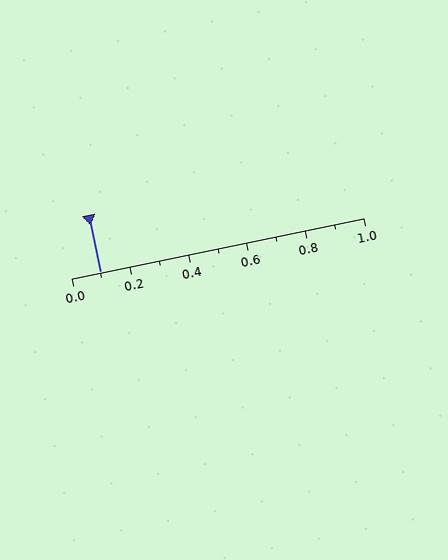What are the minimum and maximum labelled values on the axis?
The axis runs from 0.0 to 1.0.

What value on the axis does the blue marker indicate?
The marker indicates approximately 0.1.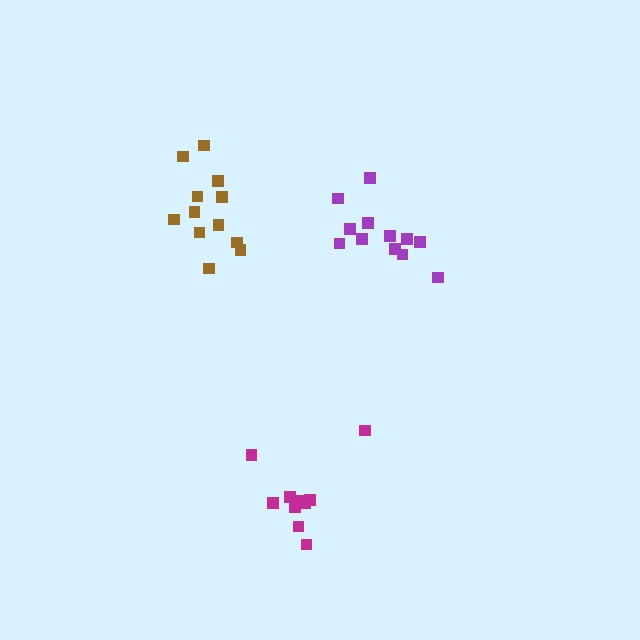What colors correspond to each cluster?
The clusters are colored: purple, brown, magenta.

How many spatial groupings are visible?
There are 3 spatial groupings.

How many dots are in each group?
Group 1: 12 dots, Group 2: 12 dots, Group 3: 10 dots (34 total).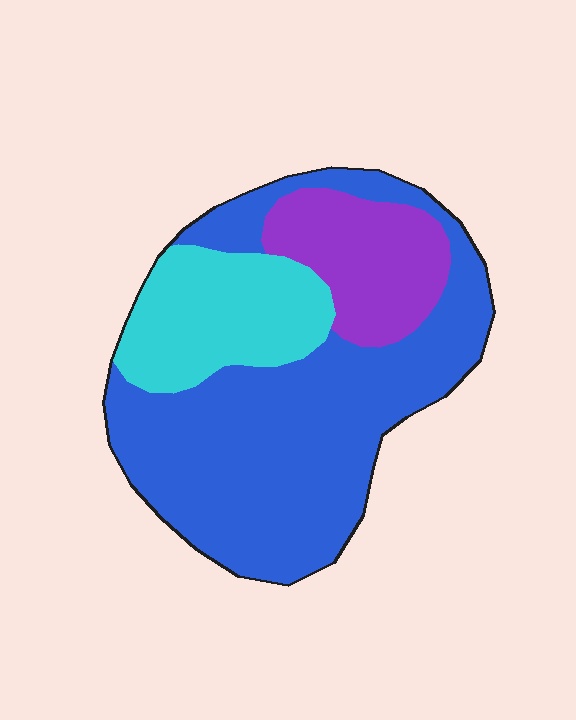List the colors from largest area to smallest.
From largest to smallest: blue, cyan, purple.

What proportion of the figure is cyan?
Cyan takes up between a sixth and a third of the figure.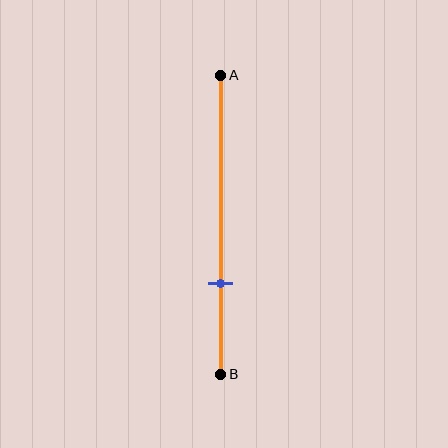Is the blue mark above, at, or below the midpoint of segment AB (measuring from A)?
The blue mark is below the midpoint of segment AB.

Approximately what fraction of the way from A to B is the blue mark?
The blue mark is approximately 70% of the way from A to B.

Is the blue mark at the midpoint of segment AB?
No, the mark is at about 70% from A, not at the 50% midpoint.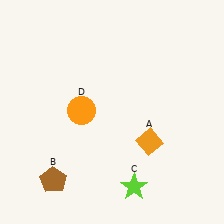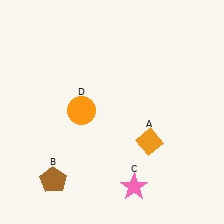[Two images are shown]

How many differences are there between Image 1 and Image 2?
There is 1 difference between the two images.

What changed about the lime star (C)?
In Image 1, C is lime. In Image 2, it changed to pink.